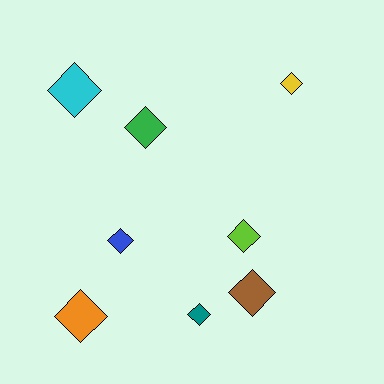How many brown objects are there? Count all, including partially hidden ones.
There is 1 brown object.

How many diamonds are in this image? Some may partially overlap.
There are 8 diamonds.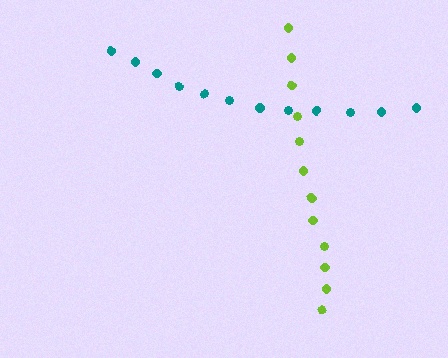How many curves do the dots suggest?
There are 2 distinct paths.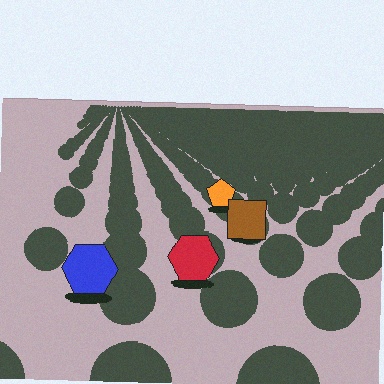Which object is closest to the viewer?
The blue hexagon is closest. The texture marks near it are larger and more spread out.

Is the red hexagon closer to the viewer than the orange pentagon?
Yes. The red hexagon is closer — you can tell from the texture gradient: the ground texture is coarser near it.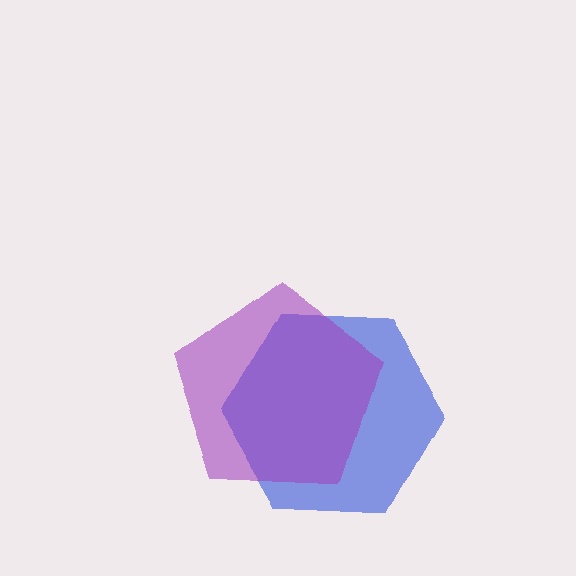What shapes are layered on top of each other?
The layered shapes are: a blue hexagon, a purple pentagon.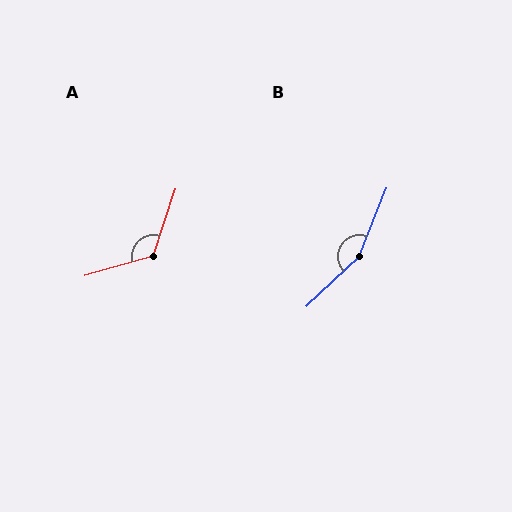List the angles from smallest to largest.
A (124°), B (155°).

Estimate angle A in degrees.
Approximately 124 degrees.